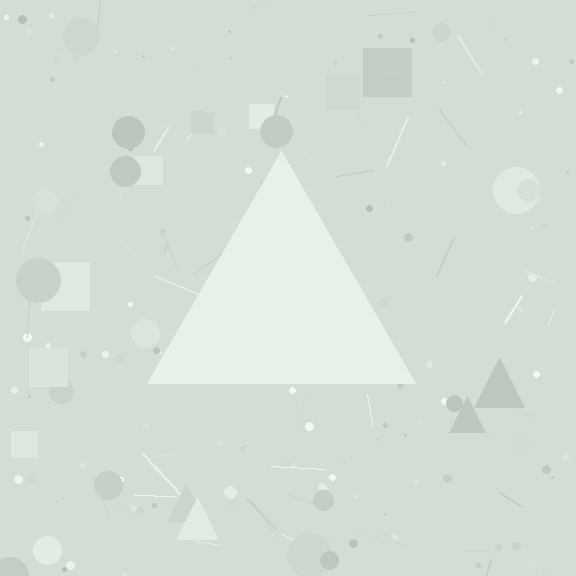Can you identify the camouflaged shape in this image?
The camouflaged shape is a triangle.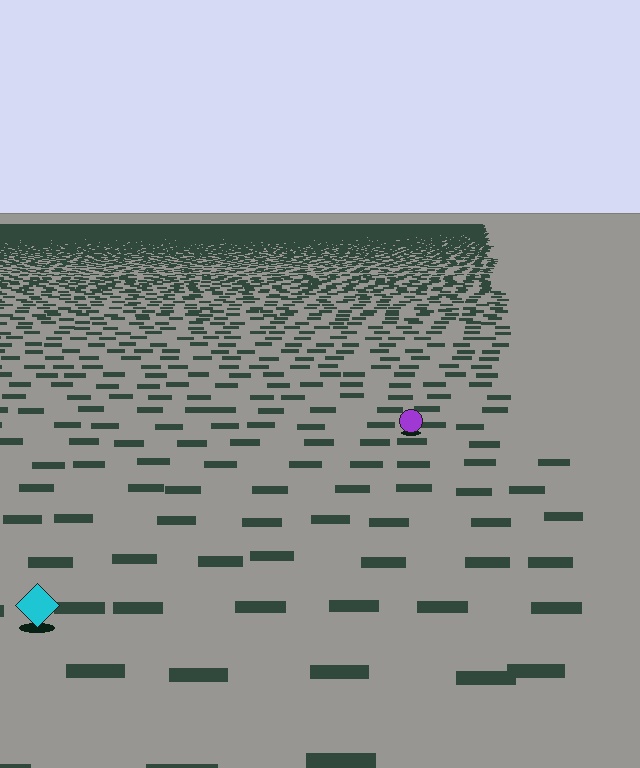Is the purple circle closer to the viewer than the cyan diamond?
No. The cyan diamond is closer — you can tell from the texture gradient: the ground texture is coarser near it.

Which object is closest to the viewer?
The cyan diamond is closest. The texture marks near it are larger and more spread out.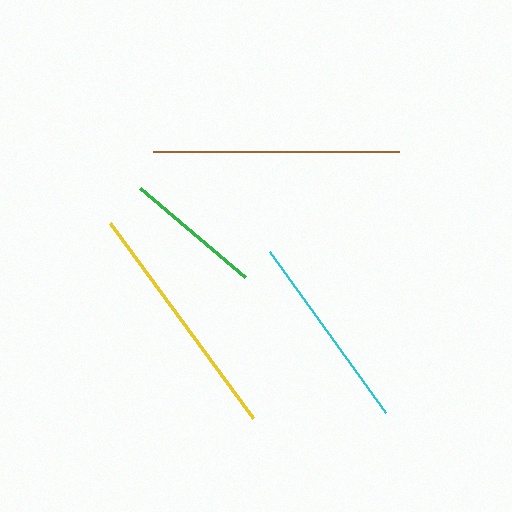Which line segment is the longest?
The brown line is the longest at approximately 246 pixels.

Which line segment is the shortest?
The green line is the shortest at approximately 137 pixels.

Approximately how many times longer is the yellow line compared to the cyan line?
The yellow line is approximately 1.2 times the length of the cyan line.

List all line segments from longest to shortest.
From longest to shortest: brown, yellow, cyan, green.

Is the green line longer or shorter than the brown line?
The brown line is longer than the green line.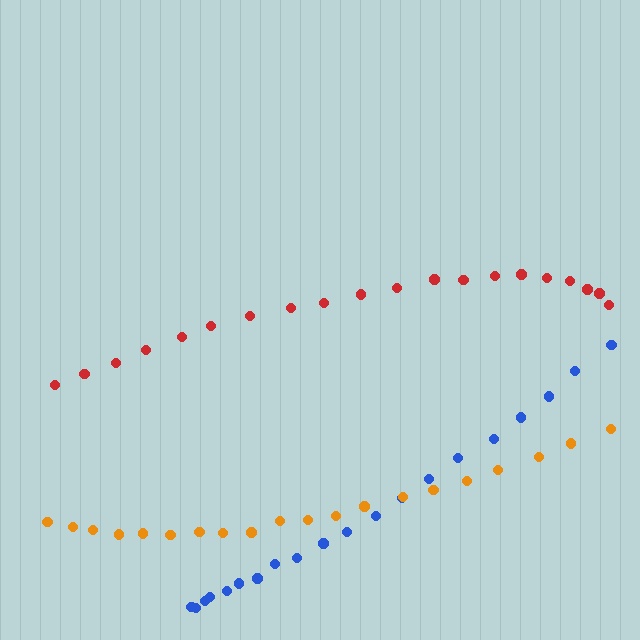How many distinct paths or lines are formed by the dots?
There are 3 distinct paths.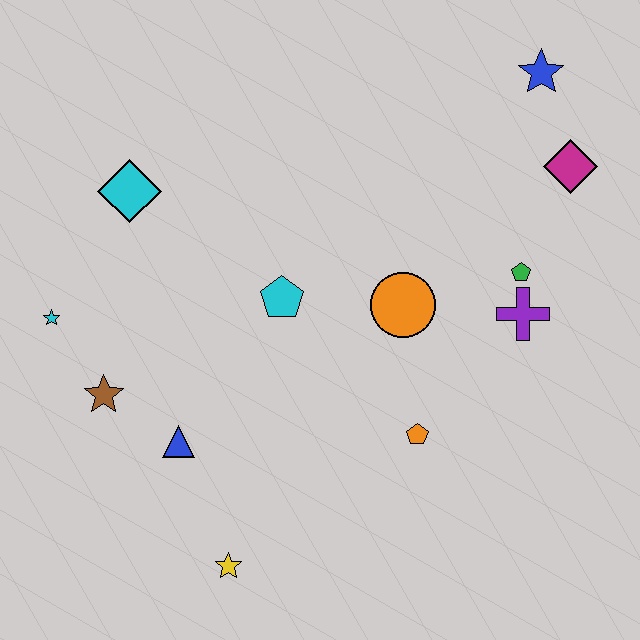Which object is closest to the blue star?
The magenta diamond is closest to the blue star.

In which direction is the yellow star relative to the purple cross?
The yellow star is to the left of the purple cross.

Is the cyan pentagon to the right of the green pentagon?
No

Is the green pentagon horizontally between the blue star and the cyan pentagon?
Yes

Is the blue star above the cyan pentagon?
Yes